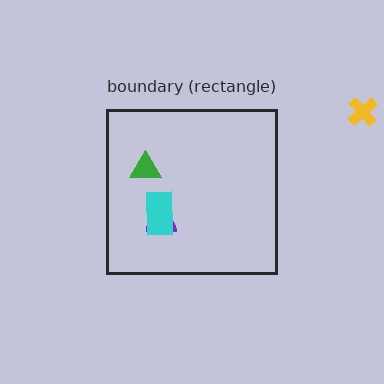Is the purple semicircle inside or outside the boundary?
Inside.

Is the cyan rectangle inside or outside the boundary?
Inside.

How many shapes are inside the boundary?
3 inside, 1 outside.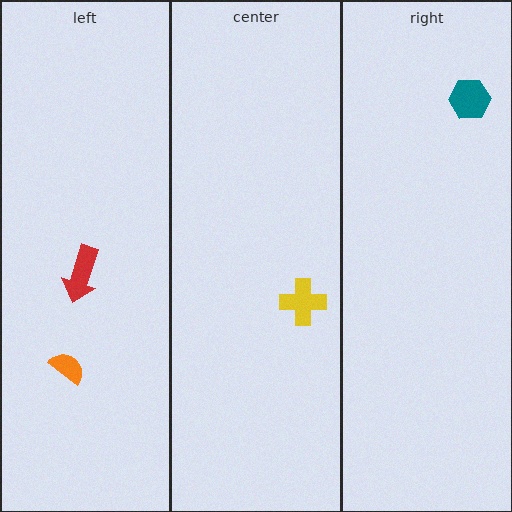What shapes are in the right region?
The teal hexagon.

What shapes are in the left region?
The red arrow, the orange semicircle.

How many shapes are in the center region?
1.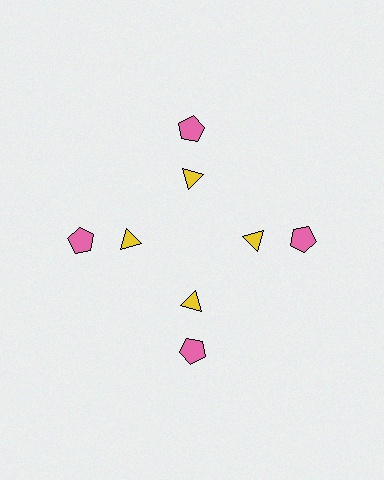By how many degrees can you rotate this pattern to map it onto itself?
The pattern maps onto itself every 90 degrees of rotation.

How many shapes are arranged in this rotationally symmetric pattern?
There are 8 shapes, arranged in 4 groups of 2.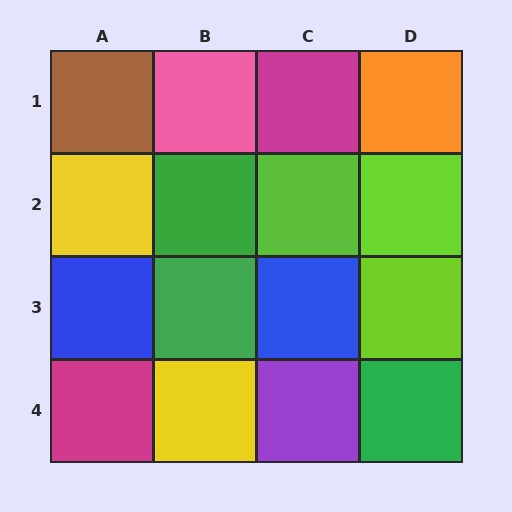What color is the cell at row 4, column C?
Purple.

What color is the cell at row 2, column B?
Green.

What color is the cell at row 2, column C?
Lime.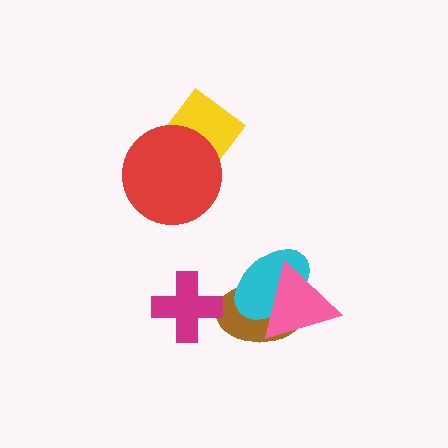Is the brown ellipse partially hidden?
Yes, it is partially covered by another shape.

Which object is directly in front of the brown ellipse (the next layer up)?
The cyan ellipse is directly in front of the brown ellipse.